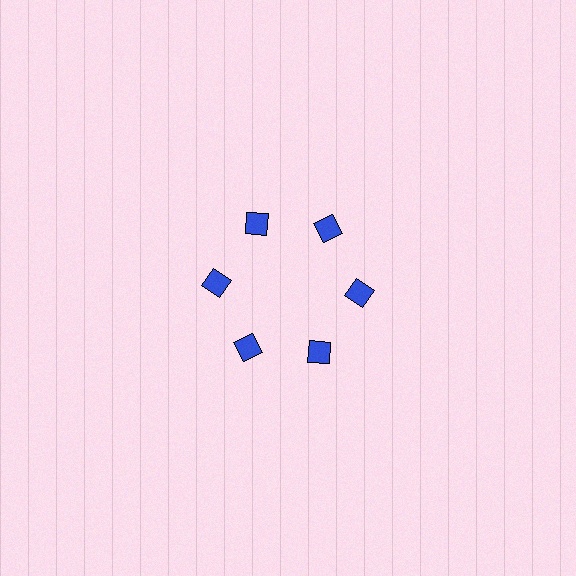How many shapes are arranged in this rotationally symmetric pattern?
There are 6 shapes, arranged in 6 groups of 1.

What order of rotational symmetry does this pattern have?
This pattern has 6-fold rotational symmetry.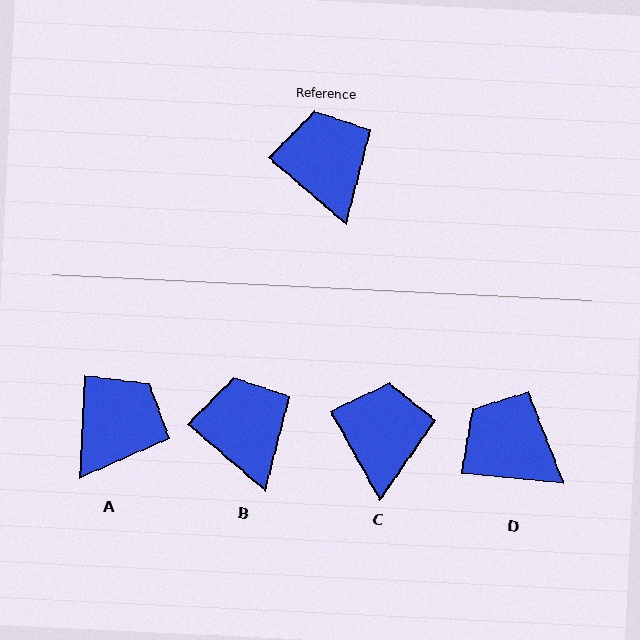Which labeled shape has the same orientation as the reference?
B.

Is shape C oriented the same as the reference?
No, it is off by about 20 degrees.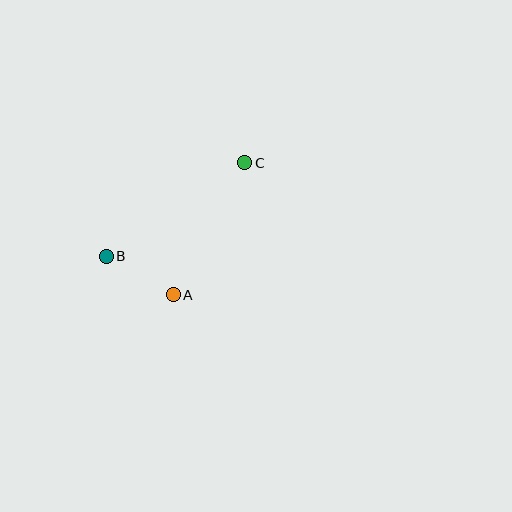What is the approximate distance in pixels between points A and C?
The distance between A and C is approximately 150 pixels.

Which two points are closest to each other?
Points A and B are closest to each other.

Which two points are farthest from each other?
Points B and C are farthest from each other.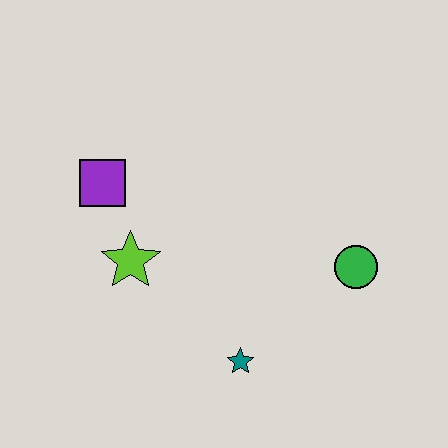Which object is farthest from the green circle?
The purple square is farthest from the green circle.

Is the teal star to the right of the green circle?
No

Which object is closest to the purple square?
The lime star is closest to the purple square.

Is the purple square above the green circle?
Yes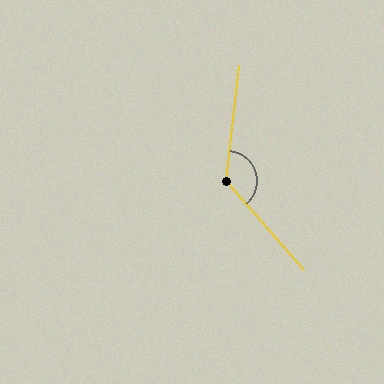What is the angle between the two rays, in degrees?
Approximately 132 degrees.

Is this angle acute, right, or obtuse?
It is obtuse.